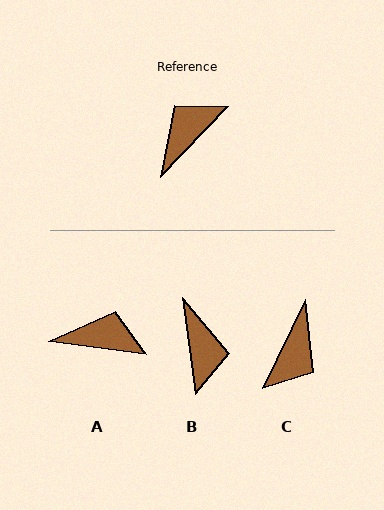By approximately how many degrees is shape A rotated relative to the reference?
Approximately 54 degrees clockwise.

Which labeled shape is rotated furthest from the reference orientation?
C, about 162 degrees away.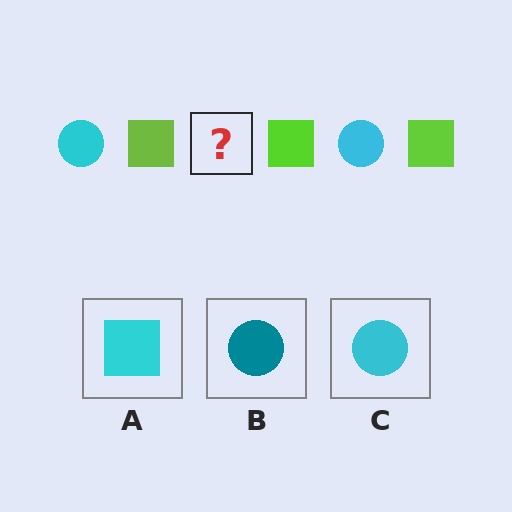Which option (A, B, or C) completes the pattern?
C.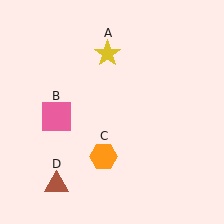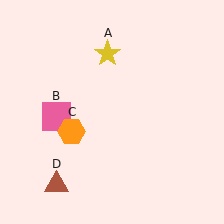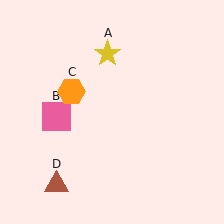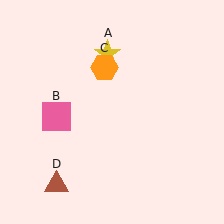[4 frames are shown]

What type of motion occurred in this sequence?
The orange hexagon (object C) rotated clockwise around the center of the scene.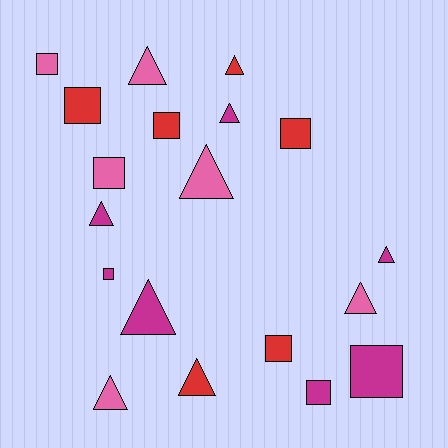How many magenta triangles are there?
There are 4 magenta triangles.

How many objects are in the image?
There are 19 objects.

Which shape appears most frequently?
Triangle, with 10 objects.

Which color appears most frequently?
Magenta, with 7 objects.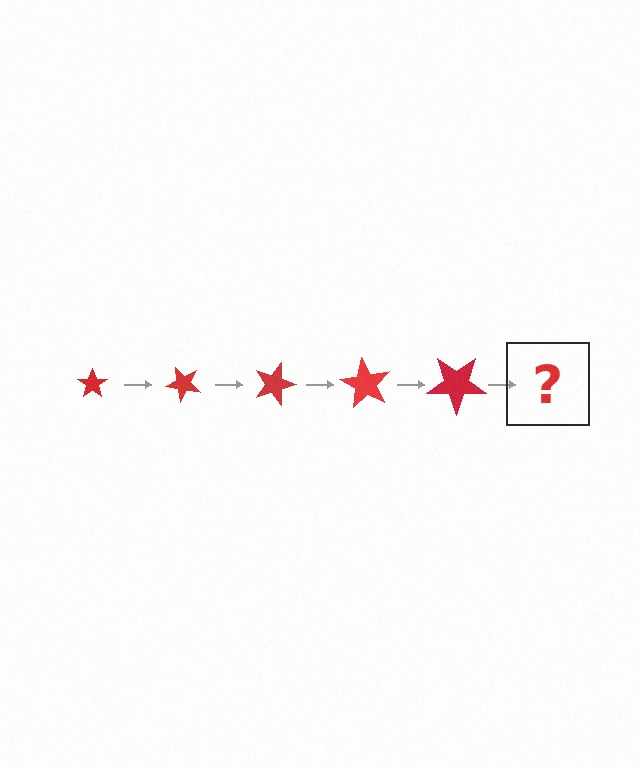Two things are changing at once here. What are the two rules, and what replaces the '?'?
The two rules are that the star grows larger each step and it rotates 45 degrees each step. The '?' should be a star, larger than the previous one and rotated 225 degrees from the start.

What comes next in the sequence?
The next element should be a star, larger than the previous one and rotated 225 degrees from the start.